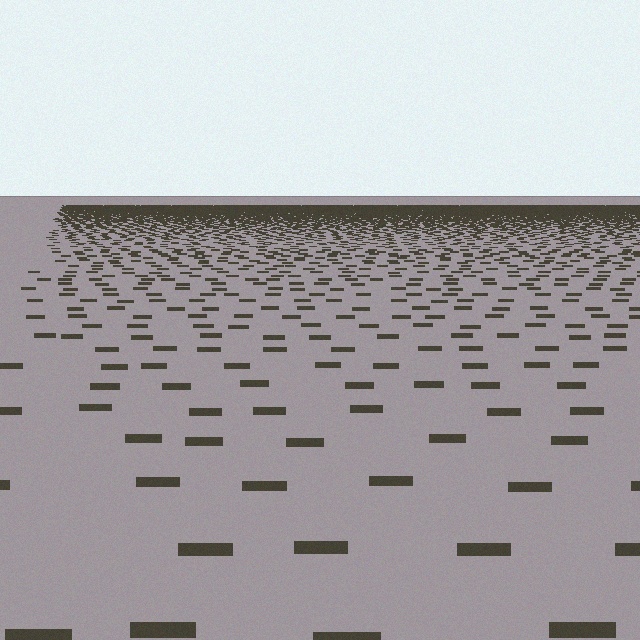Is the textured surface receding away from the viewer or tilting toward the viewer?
The surface is receding away from the viewer. Texture elements get smaller and denser toward the top.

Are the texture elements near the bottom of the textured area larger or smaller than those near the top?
Larger. Near the bottom, elements are closer to the viewer and appear at a bigger on-screen size.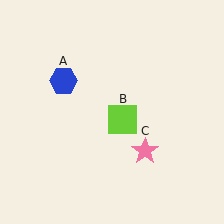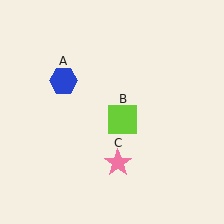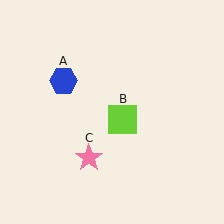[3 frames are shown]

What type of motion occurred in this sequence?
The pink star (object C) rotated clockwise around the center of the scene.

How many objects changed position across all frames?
1 object changed position: pink star (object C).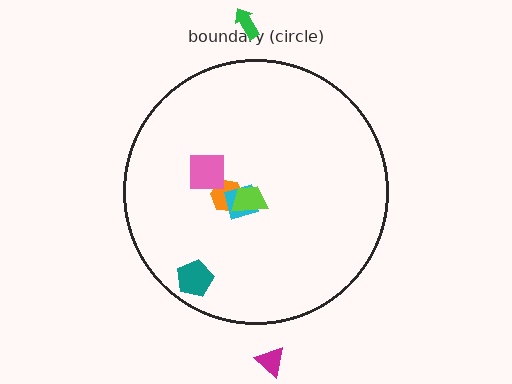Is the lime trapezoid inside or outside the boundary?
Inside.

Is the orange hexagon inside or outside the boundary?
Inside.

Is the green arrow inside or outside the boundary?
Outside.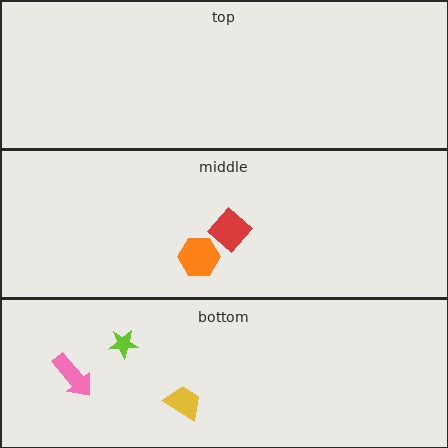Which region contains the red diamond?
The middle region.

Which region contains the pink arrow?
The bottom region.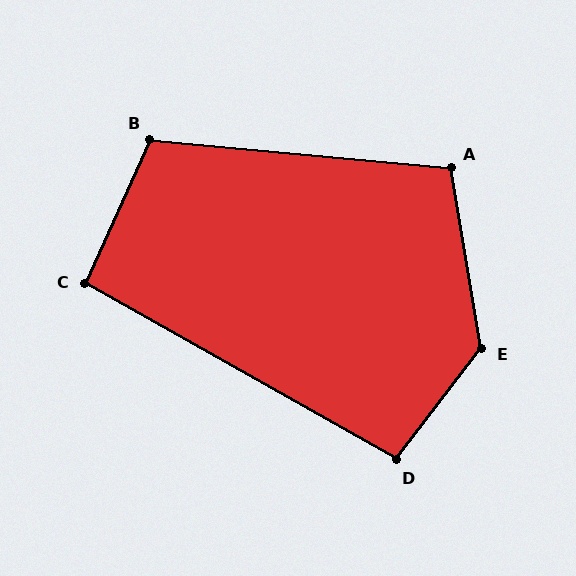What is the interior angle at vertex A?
Approximately 105 degrees (obtuse).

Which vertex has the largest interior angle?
E, at approximately 133 degrees.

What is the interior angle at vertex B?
Approximately 109 degrees (obtuse).